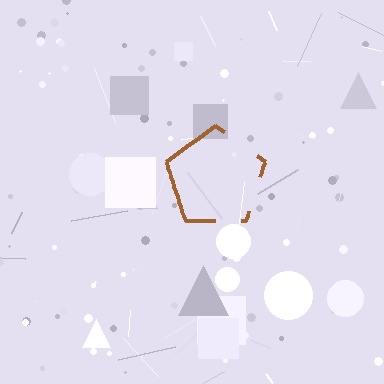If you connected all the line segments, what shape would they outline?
They would outline a pentagon.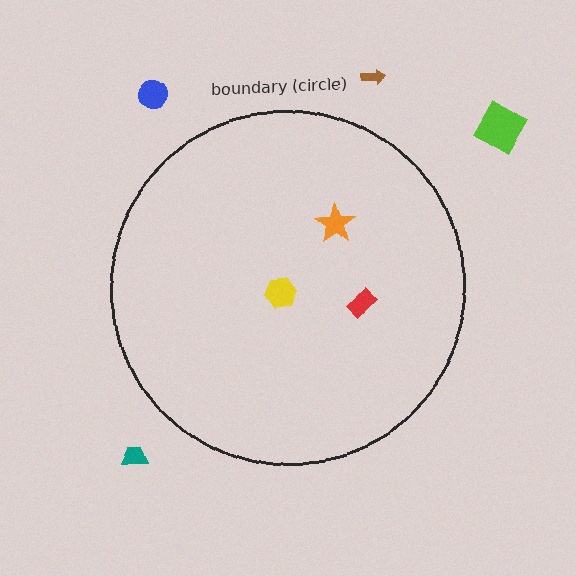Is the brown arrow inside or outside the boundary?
Outside.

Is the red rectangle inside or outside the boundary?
Inside.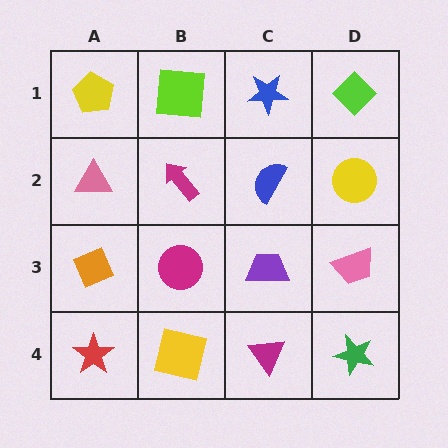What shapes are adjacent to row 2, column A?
A yellow pentagon (row 1, column A), an orange diamond (row 3, column A), a magenta arrow (row 2, column B).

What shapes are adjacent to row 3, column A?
A pink triangle (row 2, column A), a red star (row 4, column A), a magenta circle (row 3, column B).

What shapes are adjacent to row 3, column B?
A magenta arrow (row 2, column B), a yellow square (row 4, column B), an orange diamond (row 3, column A), a purple trapezoid (row 3, column C).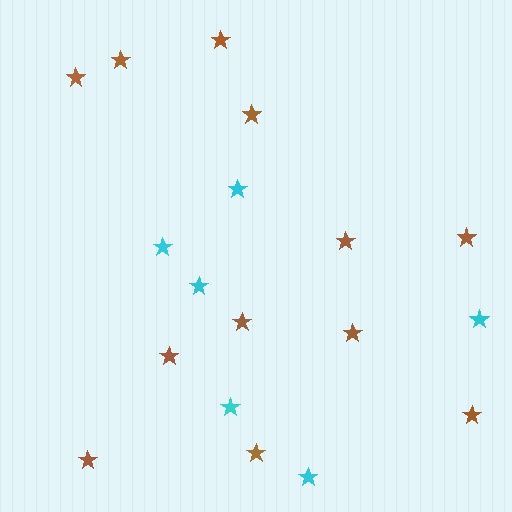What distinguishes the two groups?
There are 2 groups: one group of brown stars (12) and one group of cyan stars (6).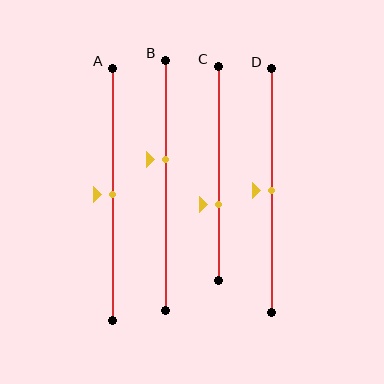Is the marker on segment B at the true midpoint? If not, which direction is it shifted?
No, the marker on segment B is shifted upward by about 10% of the segment length.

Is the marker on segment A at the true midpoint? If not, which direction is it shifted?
Yes, the marker on segment A is at the true midpoint.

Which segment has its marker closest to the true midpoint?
Segment A has its marker closest to the true midpoint.